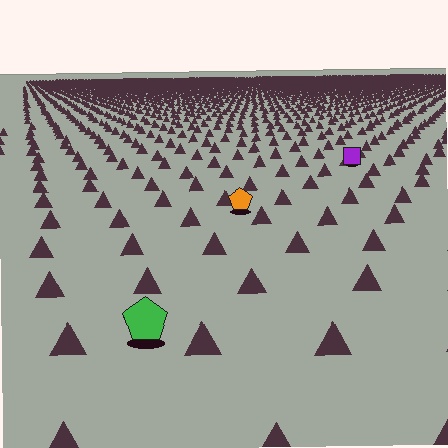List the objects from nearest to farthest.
From nearest to farthest: the green pentagon, the orange pentagon, the purple square.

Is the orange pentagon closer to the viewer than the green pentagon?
No. The green pentagon is closer — you can tell from the texture gradient: the ground texture is coarser near it.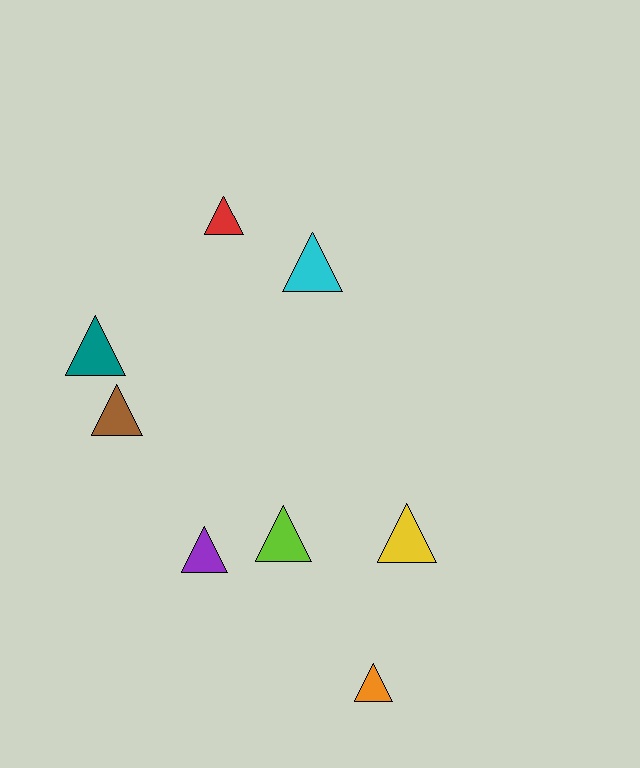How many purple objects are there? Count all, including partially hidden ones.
There is 1 purple object.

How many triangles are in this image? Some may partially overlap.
There are 8 triangles.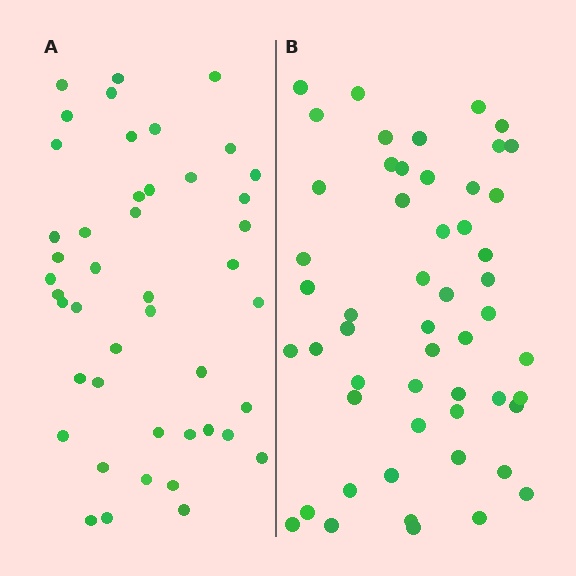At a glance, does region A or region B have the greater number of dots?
Region B (the right region) has more dots.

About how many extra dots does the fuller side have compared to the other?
Region B has roughly 8 or so more dots than region A.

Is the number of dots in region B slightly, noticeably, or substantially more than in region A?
Region B has only slightly more — the two regions are fairly close. The ratio is roughly 1.2 to 1.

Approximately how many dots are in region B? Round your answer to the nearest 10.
About 50 dots. (The exact count is 53, which rounds to 50.)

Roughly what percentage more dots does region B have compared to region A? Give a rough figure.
About 20% more.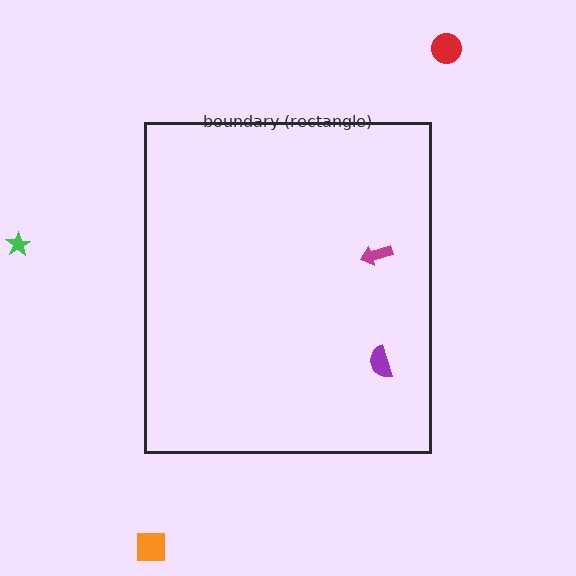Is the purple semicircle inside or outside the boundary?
Inside.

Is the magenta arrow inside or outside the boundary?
Inside.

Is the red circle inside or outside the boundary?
Outside.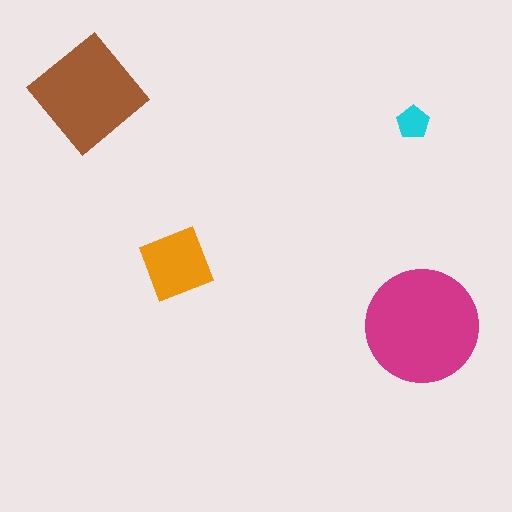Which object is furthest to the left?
The brown diamond is leftmost.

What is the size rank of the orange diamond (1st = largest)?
3rd.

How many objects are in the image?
There are 4 objects in the image.